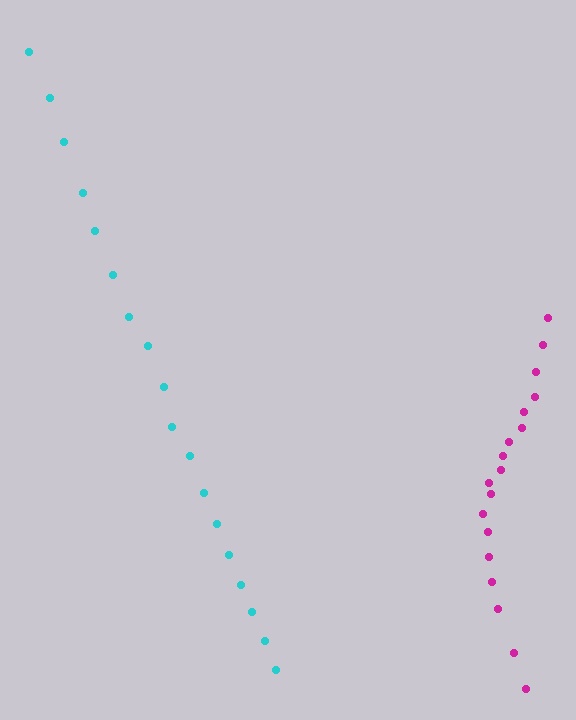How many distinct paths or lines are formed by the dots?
There are 2 distinct paths.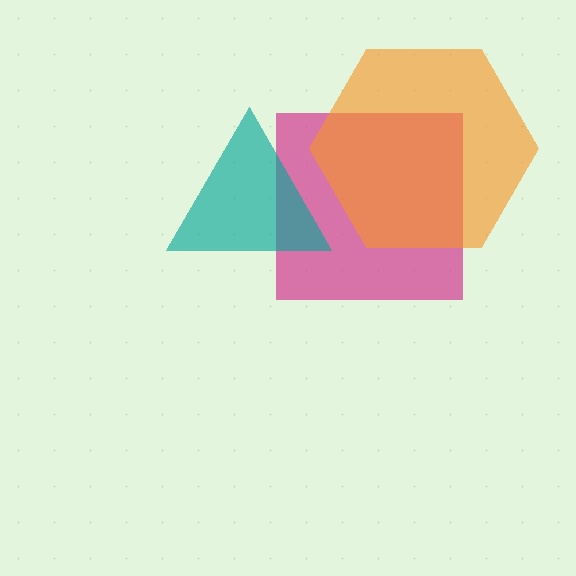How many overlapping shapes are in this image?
There are 3 overlapping shapes in the image.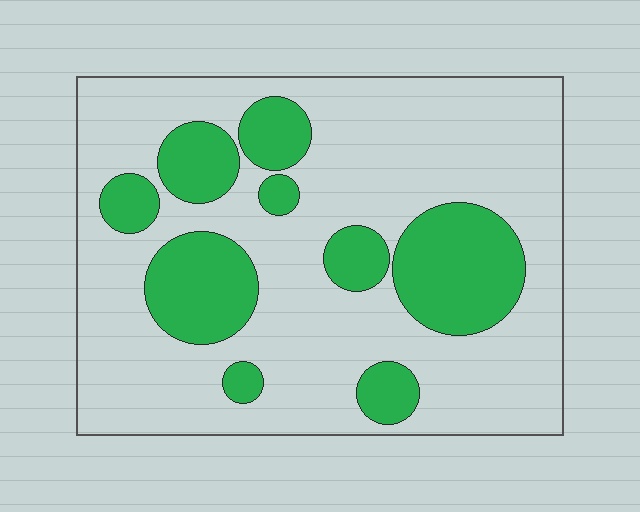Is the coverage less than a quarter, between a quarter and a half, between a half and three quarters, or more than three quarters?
Between a quarter and a half.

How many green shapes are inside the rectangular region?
9.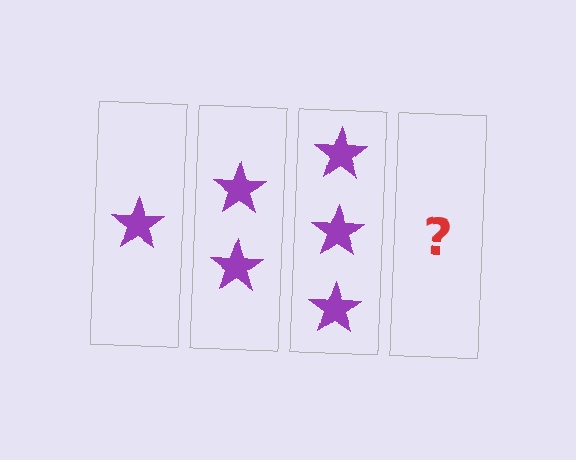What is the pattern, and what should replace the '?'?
The pattern is that each step adds one more star. The '?' should be 4 stars.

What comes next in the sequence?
The next element should be 4 stars.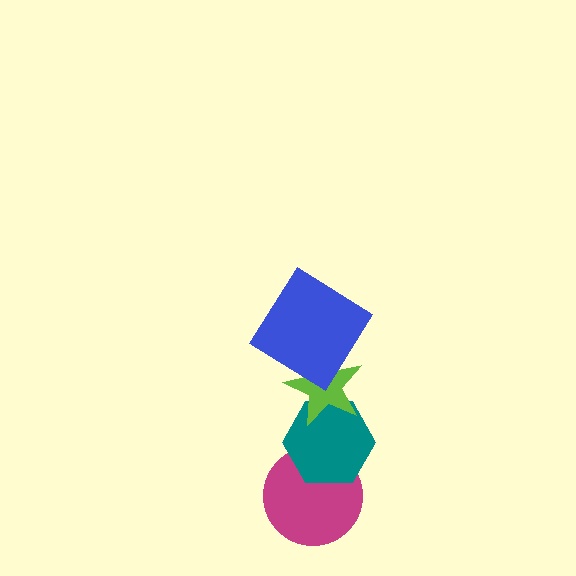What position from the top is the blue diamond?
The blue diamond is 1st from the top.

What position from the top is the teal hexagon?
The teal hexagon is 3rd from the top.